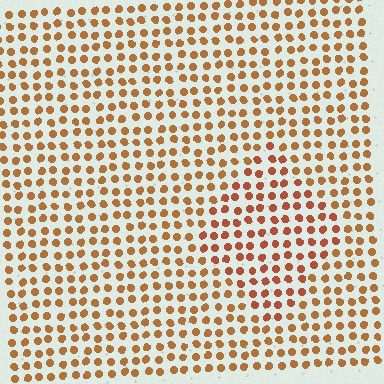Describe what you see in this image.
The image is filled with small brown elements in a uniform arrangement. A diamond-shaped region is visible where the elements are tinted to a slightly different hue, forming a subtle color boundary.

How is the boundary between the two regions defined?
The boundary is defined purely by a slight shift in hue (about 19 degrees). Spacing, size, and orientation are identical on both sides.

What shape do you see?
I see a diamond.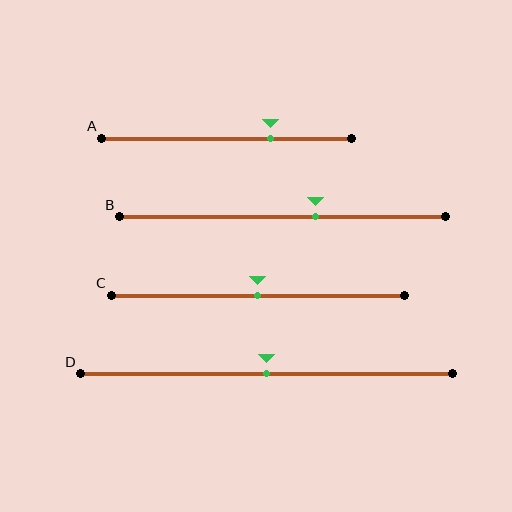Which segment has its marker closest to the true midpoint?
Segment C has its marker closest to the true midpoint.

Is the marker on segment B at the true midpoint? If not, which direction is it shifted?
No, the marker on segment B is shifted to the right by about 10% of the segment length.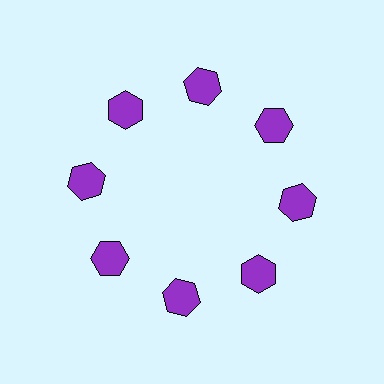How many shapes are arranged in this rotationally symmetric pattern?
There are 8 shapes, arranged in 8 groups of 1.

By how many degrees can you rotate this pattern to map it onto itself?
The pattern maps onto itself every 45 degrees of rotation.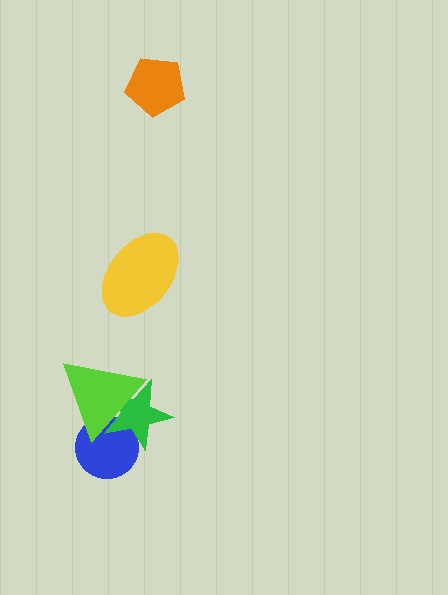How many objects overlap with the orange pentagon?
0 objects overlap with the orange pentagon.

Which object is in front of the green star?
The lime triangle is in front of the green star.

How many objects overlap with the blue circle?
2 objects overlap with the blue circle.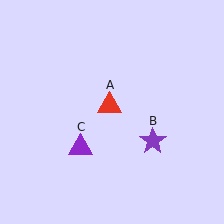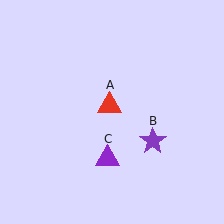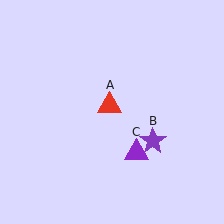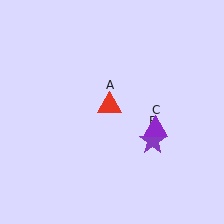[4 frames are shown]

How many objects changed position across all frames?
1 object changed position: purple triangle (object C).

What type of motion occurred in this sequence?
The purple triangle (object C) rotated counterclockwise around the center of the scene.